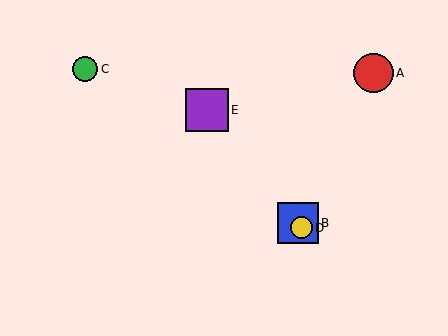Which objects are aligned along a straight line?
Objects B, D, E are aligned along a straight line.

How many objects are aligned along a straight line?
3 objects (B, D, E) are aligned along a straight line.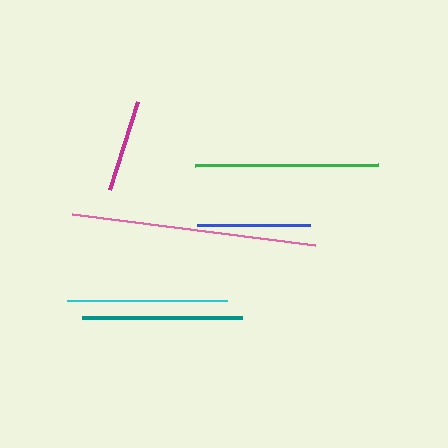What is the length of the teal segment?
The teal segment is approximately 160 pixels long.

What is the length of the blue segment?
The blue segment is approximately 112 pixels long.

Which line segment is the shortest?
The magenta line is the shortest at approximately 92 pixels.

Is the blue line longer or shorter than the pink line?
The pink line is longer than the blue line.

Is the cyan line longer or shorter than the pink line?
The pink line is longer than the cyan line.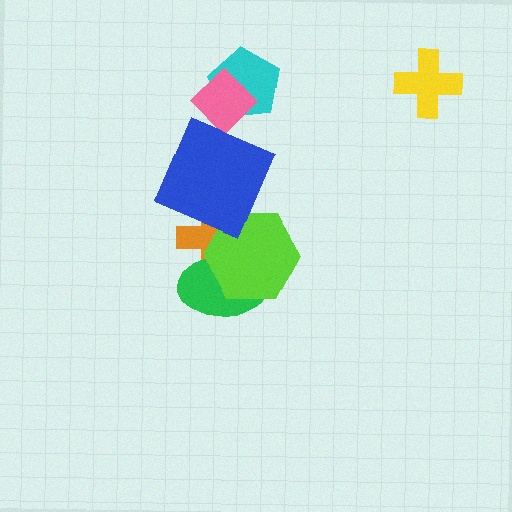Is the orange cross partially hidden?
Yes, it is partially covered by another shape.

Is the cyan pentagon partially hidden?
Yes, it is partially covered by another shape.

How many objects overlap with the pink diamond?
1 object overlaps with the pink diamond.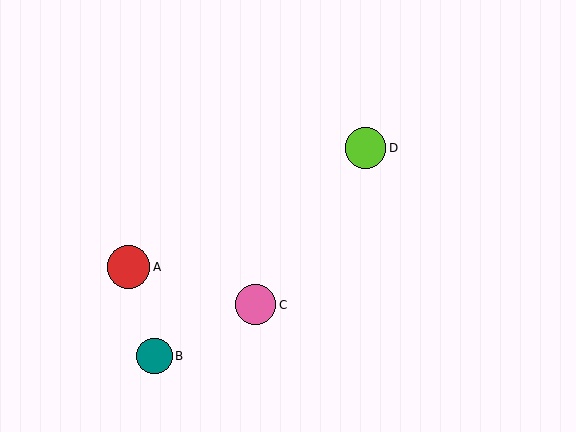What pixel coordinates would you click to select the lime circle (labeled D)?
Click at (365, 148) to select the lime circle D.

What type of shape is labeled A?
Shape A is a red circle.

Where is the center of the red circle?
The center of the red circle is at (128, 267).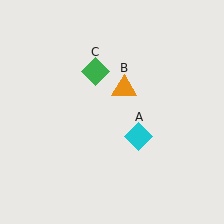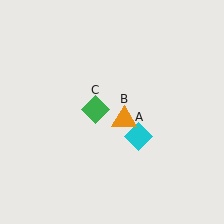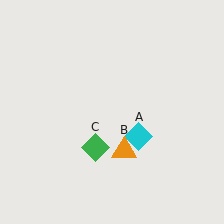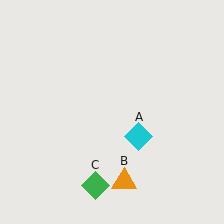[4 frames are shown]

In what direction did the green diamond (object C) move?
The green diamond (object C) moved down.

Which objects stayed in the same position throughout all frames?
Cyan diamond (object A) remained stationary.